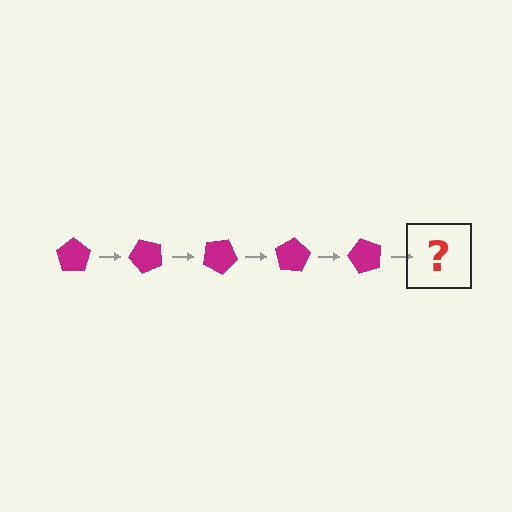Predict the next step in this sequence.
The next step is a magenta pentagon rotated 250 degrees.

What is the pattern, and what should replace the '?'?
The pattern is that the pentagon rotates 50 degrees each step. The '?' should be a magenta pentagon rotated 250 degrees.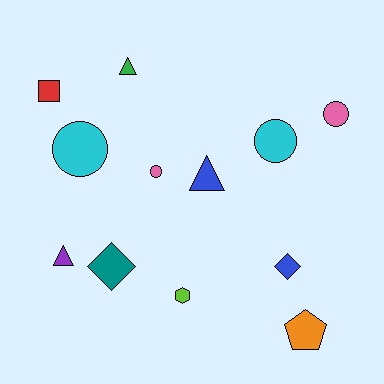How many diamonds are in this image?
There are 2 diamonds.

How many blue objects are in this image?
There are 2 blue objects.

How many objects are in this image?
There are 12 objects.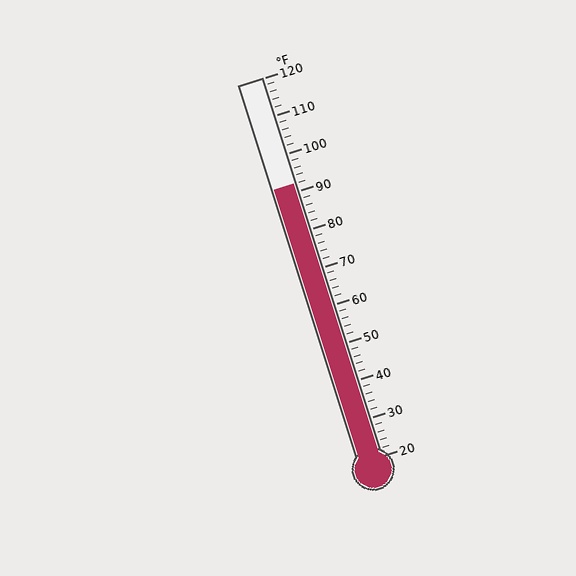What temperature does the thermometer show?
The thermometer shows approximately 92°F.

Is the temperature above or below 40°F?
The temperature is above 40°F.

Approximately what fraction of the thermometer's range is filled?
The thermometer is filled to approximately 70% of its range.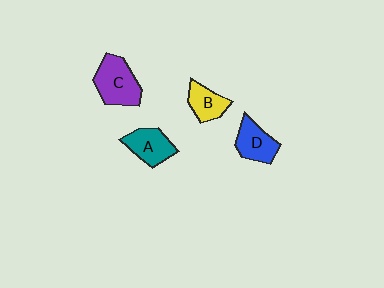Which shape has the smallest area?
Shape B (yellow).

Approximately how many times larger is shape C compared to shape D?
Approximately 1.3 times.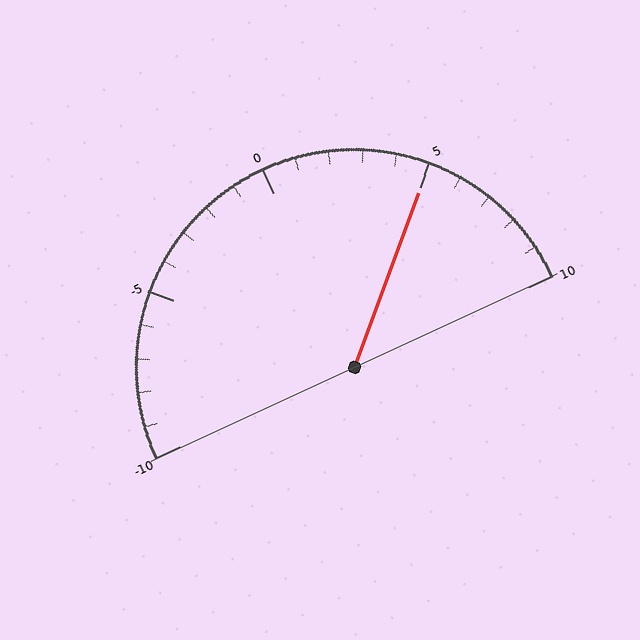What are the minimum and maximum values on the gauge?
The gauge ranges from -10 to 10.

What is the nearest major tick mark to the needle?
The nearest major tick mark is 5.